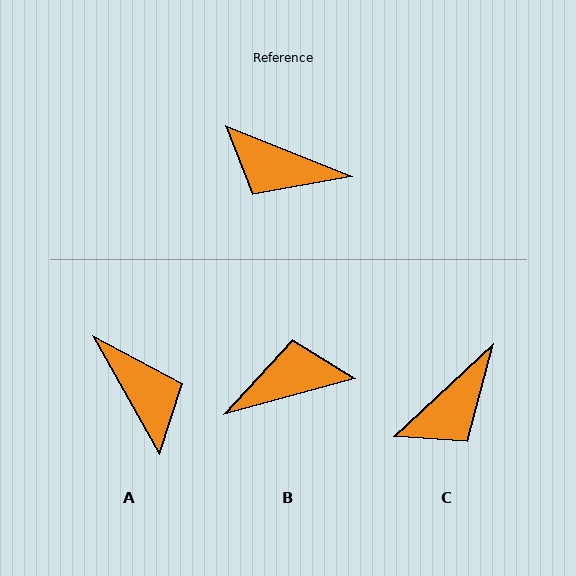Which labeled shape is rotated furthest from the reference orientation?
B, about 143 degrees away.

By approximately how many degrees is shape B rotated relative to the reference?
Approximately 143 degrees clockwise.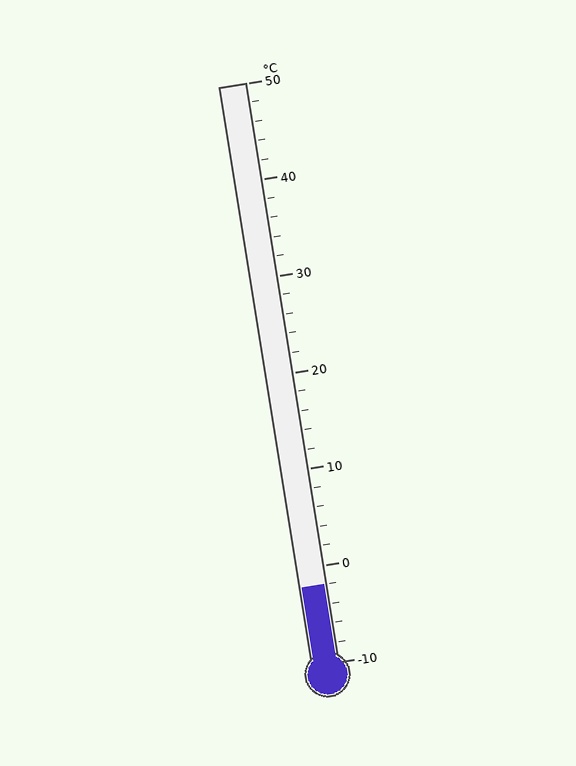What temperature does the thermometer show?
The thermometer shows approximately -2°C.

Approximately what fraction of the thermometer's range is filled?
The thermometer is filled to approximately 15% of its range.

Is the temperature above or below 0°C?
The temperature is below 0°C.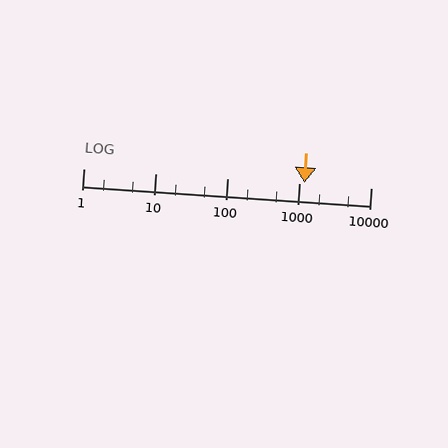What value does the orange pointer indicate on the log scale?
The pointer indicates approximately 1200.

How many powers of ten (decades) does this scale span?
The scale spans 4 decades, from 1 to 10000.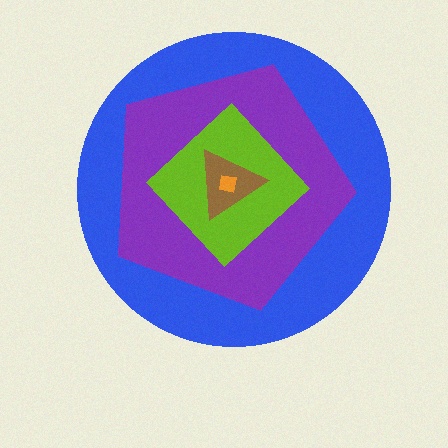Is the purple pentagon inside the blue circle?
Yes.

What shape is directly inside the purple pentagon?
The lime diamond.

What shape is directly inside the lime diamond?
The brown triangle.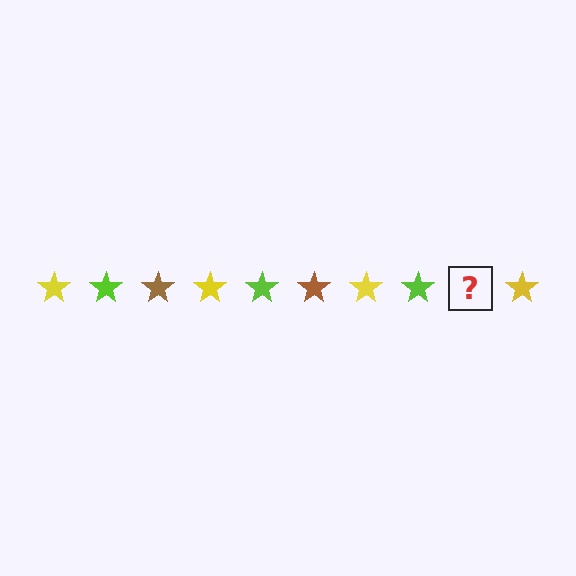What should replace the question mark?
The question mark should be replaced with a brown star.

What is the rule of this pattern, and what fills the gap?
The rule is that the pattern cycles through yellow, lime, brown stars. The gap should be filled with a brown star.